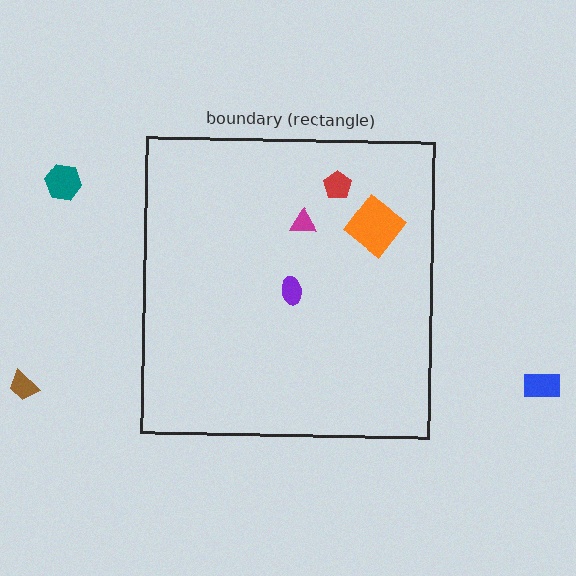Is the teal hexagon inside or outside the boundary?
Outside.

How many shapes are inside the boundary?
4 inside, 3 outside.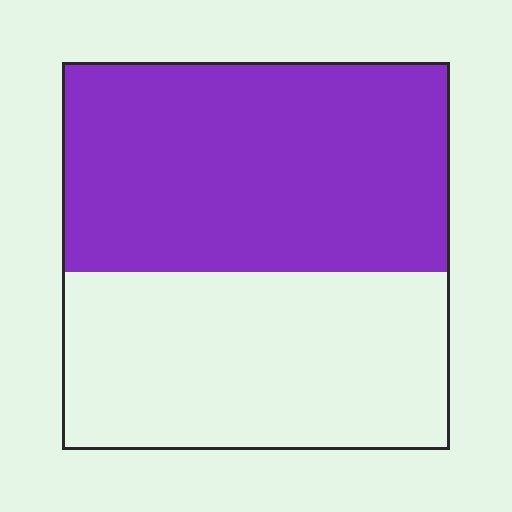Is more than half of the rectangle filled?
Yes.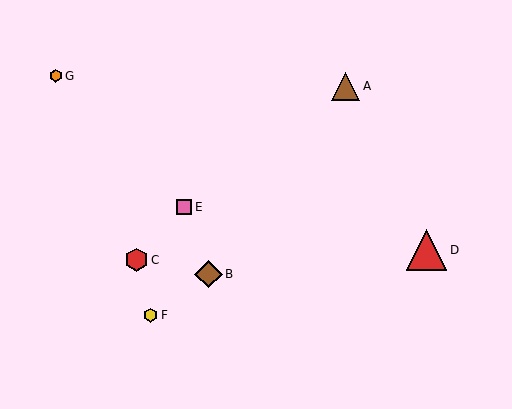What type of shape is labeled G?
Shape G is an orange hexagon.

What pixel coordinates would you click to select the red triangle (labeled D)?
Click at (427, 250) to select the red triangle D.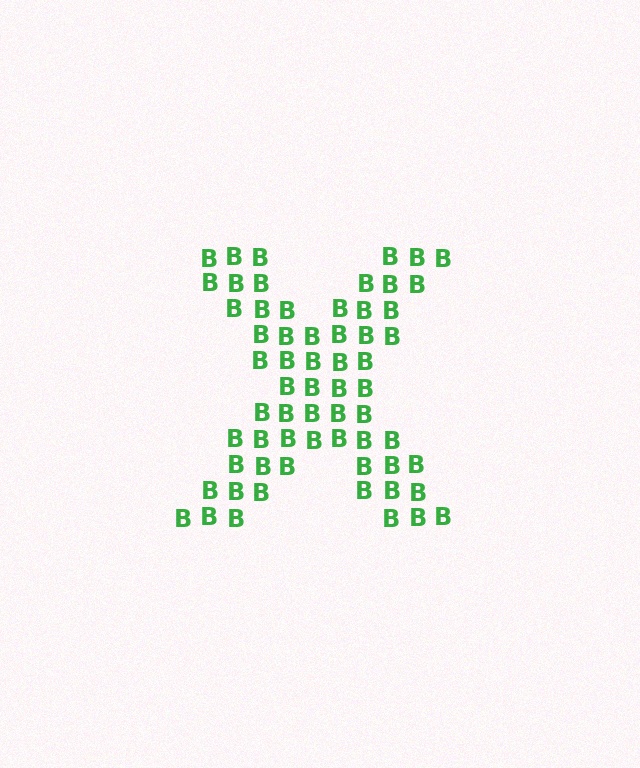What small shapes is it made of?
It is made of small letter B's.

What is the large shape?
The large shape is the letter X.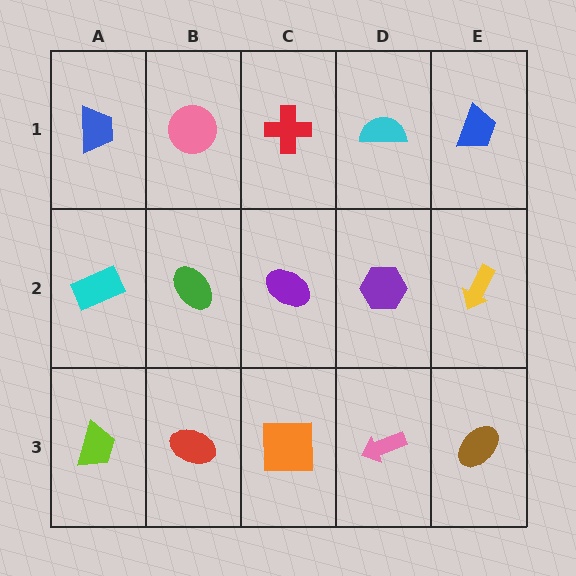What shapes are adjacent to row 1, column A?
A cyan rectangle (row 2, column A), a pink circle (row 1, column B).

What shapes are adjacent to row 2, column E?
A blue trapezoid (row 1, column E), a brown ellipse (row 3, column E), a purple hexagon (row 2, column D).